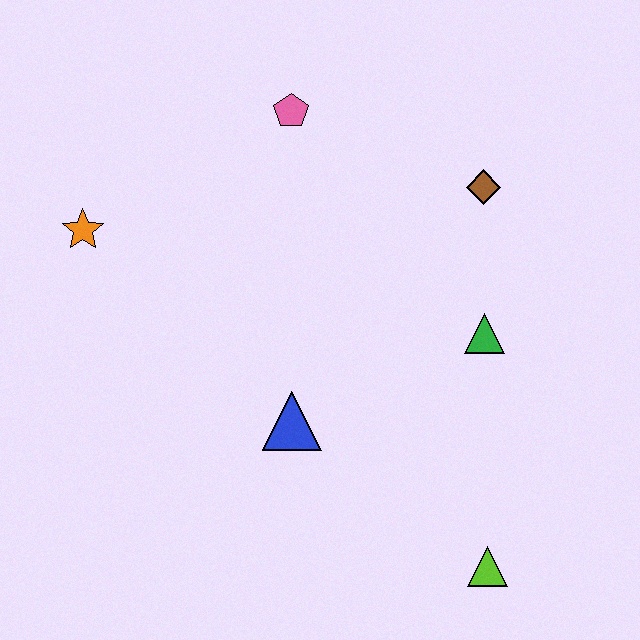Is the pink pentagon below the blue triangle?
No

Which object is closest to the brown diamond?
The green triangle is closest to the brown diamond.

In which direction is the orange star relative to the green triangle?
The orange star is to the left of the green triangle.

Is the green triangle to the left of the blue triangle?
No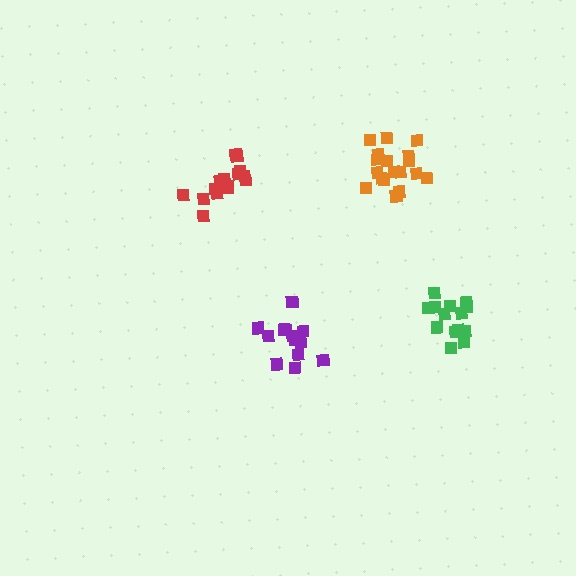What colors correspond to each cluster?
The clusters are colored: green, purple, orange, red.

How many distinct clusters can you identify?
There are 4 distinct clusters.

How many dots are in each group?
Group 1: 14 dots, Group 2: 13 dots, Group 3: 18 dots, Group 4: 15 dots (60 total).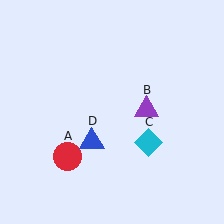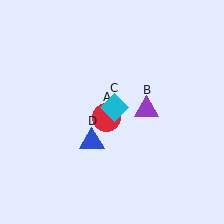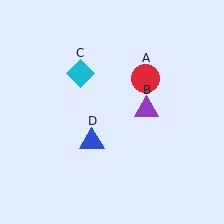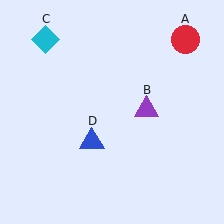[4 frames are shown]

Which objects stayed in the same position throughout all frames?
Purple triangle (object B) and blue triangle (object D) remained stationary.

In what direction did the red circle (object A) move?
The red circle (object A) moved up and to the right.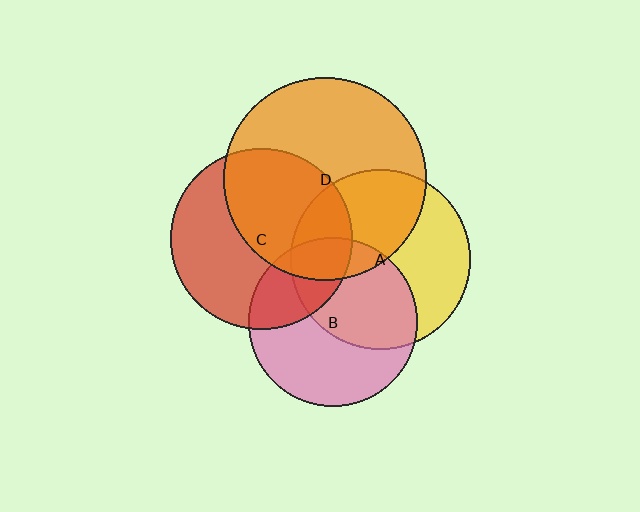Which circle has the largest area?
Circle D (orange).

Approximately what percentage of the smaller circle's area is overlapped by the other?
Approximately 30%.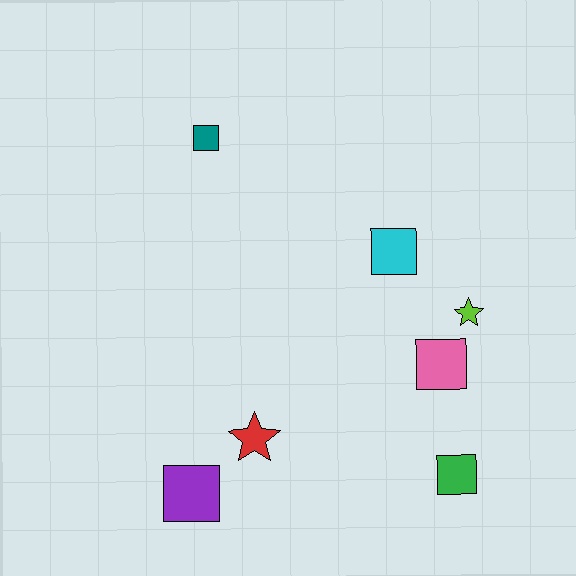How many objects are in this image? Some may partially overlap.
There are 7 objects.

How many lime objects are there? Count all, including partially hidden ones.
There is 1 lime object.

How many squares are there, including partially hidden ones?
There are 5 squares.